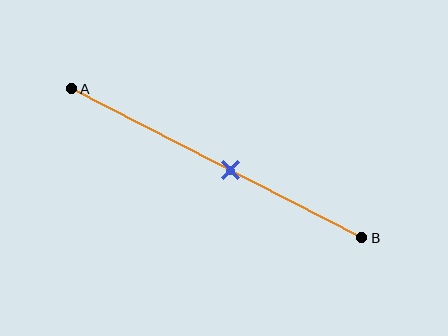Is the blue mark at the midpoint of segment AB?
No, the mark is at about 55% from A, not at the 50% midpoint.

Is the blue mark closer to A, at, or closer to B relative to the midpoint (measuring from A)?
The blue mark is closer to point B than the midpoint of segment AB.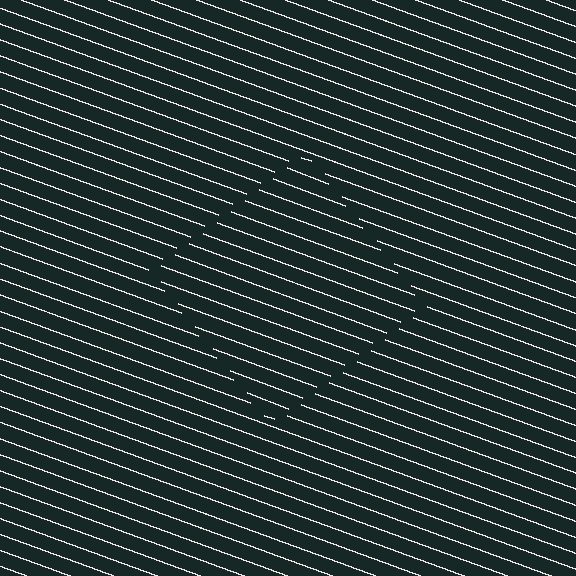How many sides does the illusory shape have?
4 sides — the line-ends trace a square.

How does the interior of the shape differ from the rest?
The interior of the shape contains the same grating, shifted by half a period — the contour is defined by the phase discontinuity where line-ends from the inner and outer gratings abut.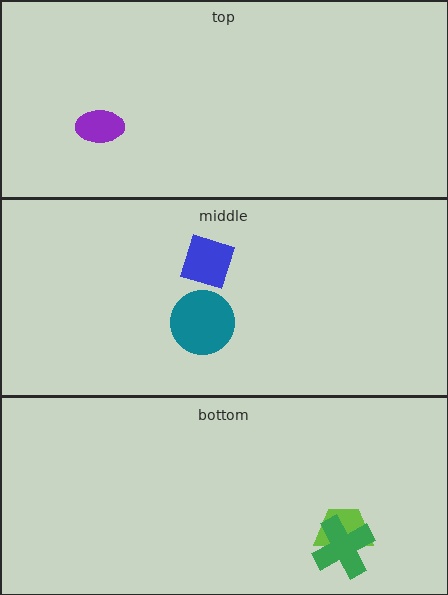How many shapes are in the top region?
1.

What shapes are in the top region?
The purple ellipse.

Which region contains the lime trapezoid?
The bottom region.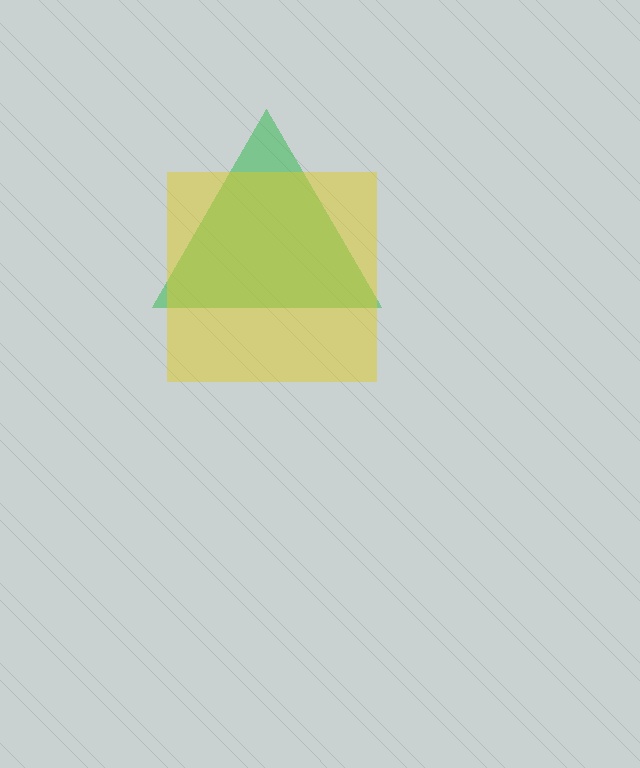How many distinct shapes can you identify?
There are 2 distinct shapes: a green triangle, a yellow square.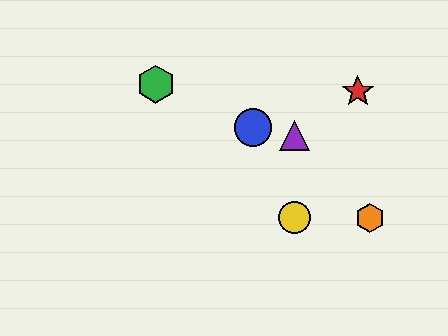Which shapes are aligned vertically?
The yellow circle, the purple triangle are aligned vertically.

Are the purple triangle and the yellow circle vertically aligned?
Yes, both are at x≈294.